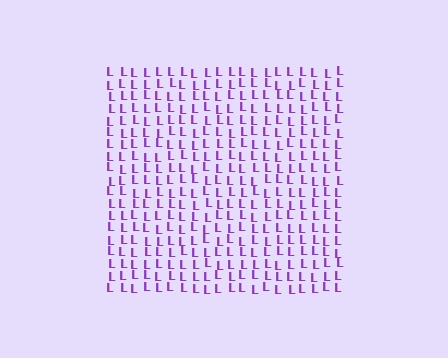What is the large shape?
The large shape is a square.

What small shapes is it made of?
It is made of small letter L's.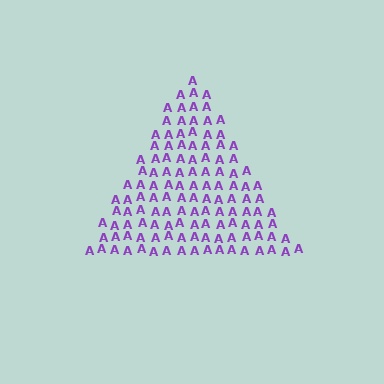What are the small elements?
The small elements are letter A's.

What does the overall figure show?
The overall figure shows a triangle.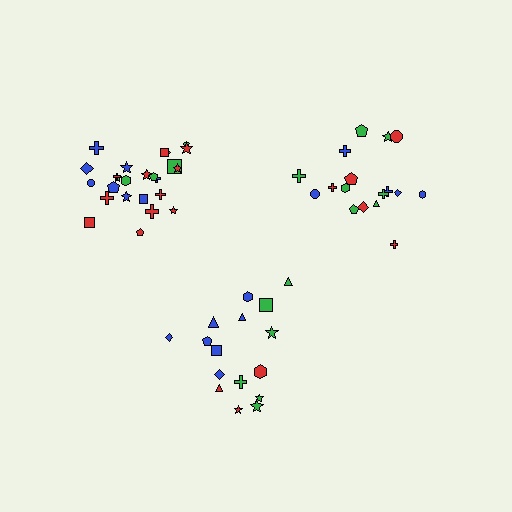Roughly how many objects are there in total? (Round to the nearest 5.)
Roughly 60 objects in total.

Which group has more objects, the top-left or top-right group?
The top-left group.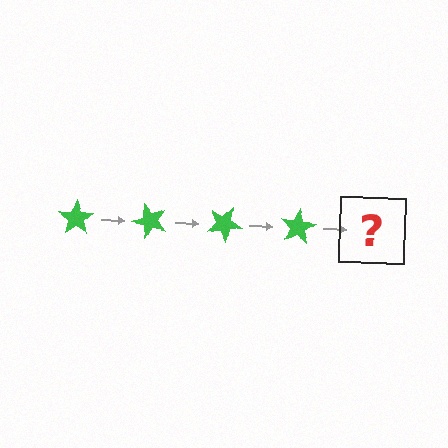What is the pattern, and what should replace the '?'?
The pattern is that the star rotates 50 degrees each step. The '?' should be a green star rotated 200 degrees.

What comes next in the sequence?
The next element should be a green star rotated 200 degrees.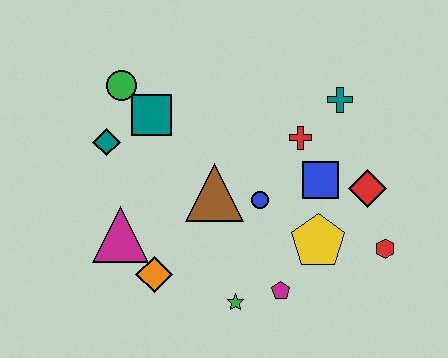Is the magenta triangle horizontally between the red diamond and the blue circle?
No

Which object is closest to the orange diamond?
The magenta triangle is closest to the orange diamond.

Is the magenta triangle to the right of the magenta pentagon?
No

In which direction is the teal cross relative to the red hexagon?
The teal cross is above the red hexagon.